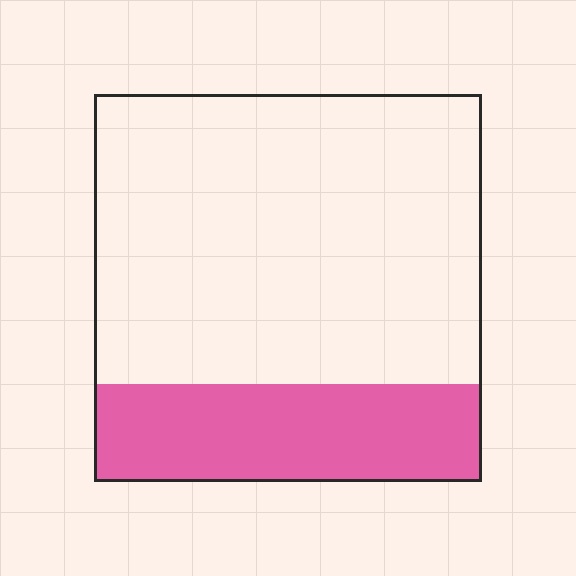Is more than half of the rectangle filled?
No.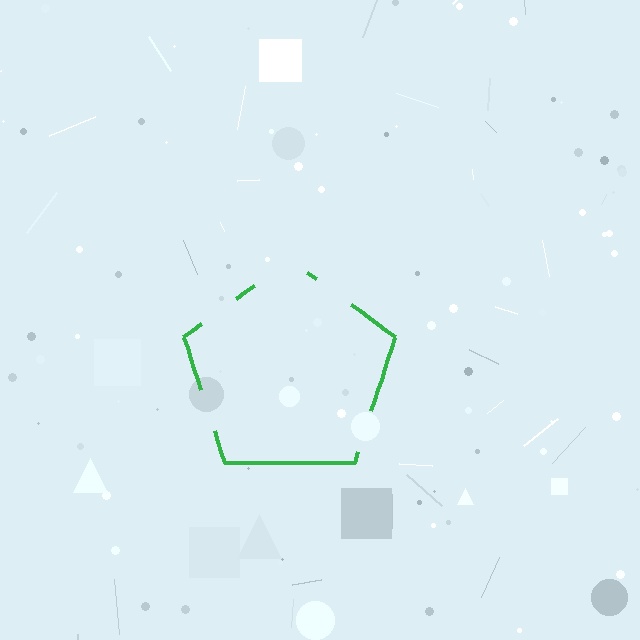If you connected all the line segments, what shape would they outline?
They would outline a pentagon.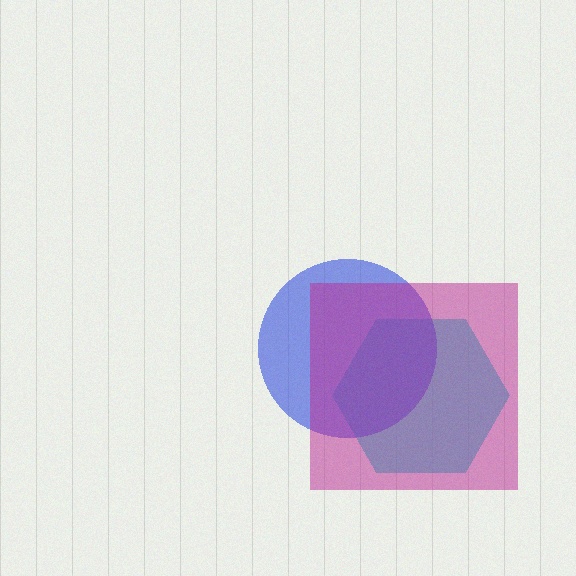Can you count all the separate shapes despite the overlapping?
Yes, there are 3 separate shapes.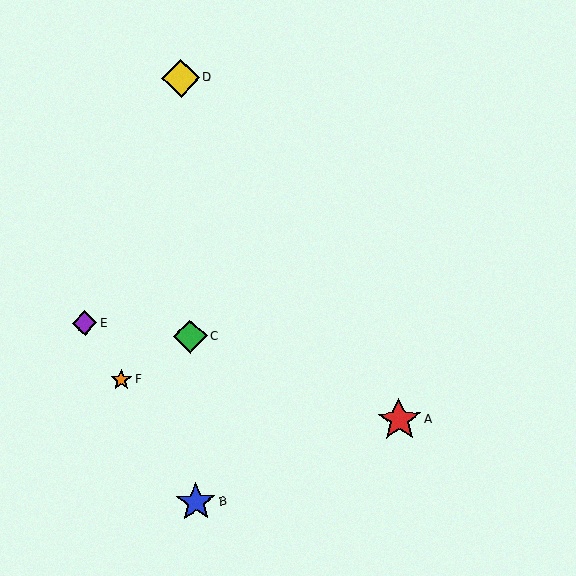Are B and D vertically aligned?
Yes, both are at x≈196.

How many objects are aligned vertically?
3 objects (B, C, D) are aligned vertically.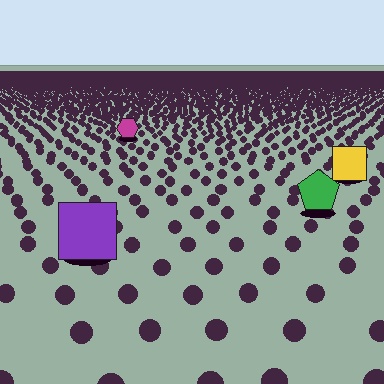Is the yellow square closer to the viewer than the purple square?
No. The purple square is closer — you can tell from the texture gradient: the ground texture is coarser near it.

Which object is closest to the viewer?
The purple square is closest. The texture marks near it are larger and more spread out.